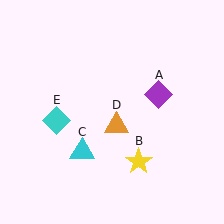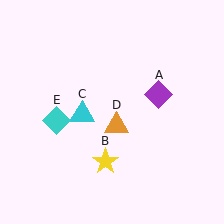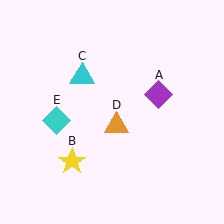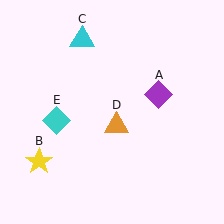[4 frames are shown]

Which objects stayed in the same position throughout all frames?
Purple diamond (object A) and orange triangle (object D) and cyan diamond (object E) remained stationary.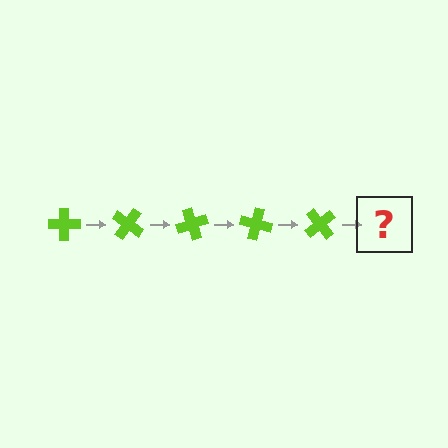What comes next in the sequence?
The next element should be a lime cross rotated 175 degrees.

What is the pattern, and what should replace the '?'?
The pattern is that the cross rotates 35 degrees each step. The '?' should be a lime cross rotated 175 degrees.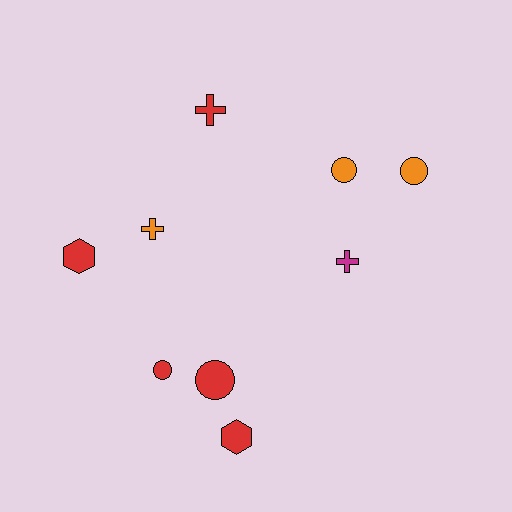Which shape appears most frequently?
Circle, with 4 objects.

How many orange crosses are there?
There is 1 orange cross.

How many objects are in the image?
There are 9 objects.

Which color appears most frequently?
Red, with 5 objects.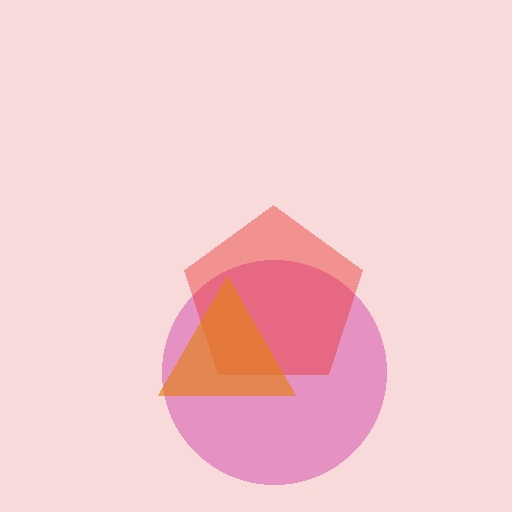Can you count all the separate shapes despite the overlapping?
Yes, there are 3 separate shapes.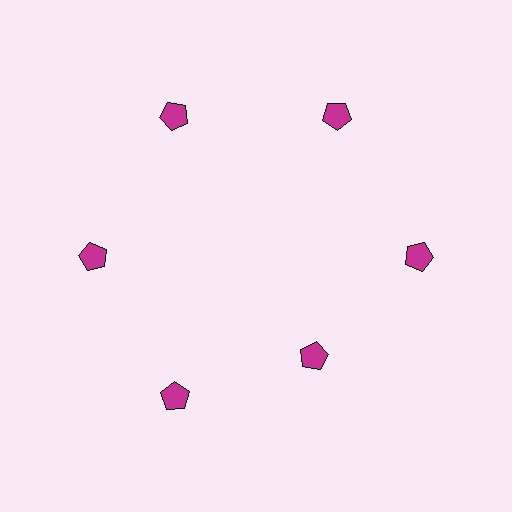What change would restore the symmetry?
The symmetry would be restored by moving it outward, back onto the ring so that all 6 pentagons sit at equal angles and equal distance from the center.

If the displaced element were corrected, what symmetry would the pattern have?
It would have 6-fold rotational symmetry — the pattern would map onto itself every 60 degrees.